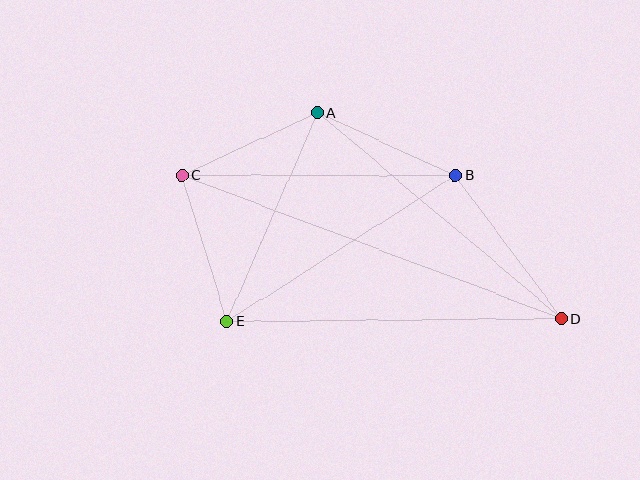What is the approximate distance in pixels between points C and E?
The distance between C and E is approximately 153 pixels.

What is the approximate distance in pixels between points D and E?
The distance between D and E is approximately 335 pixels.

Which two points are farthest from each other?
Points C and D are farthest from each other.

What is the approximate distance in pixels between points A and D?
The distance between A and D is approximately 320 pixels.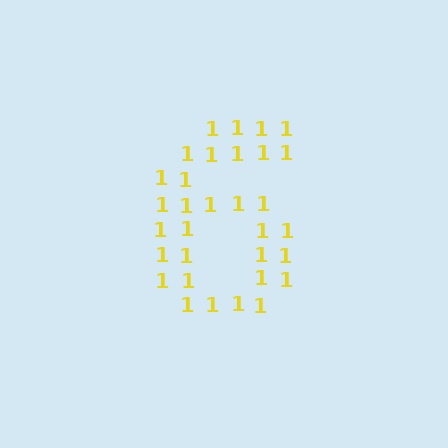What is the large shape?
The large shape is the digit 6.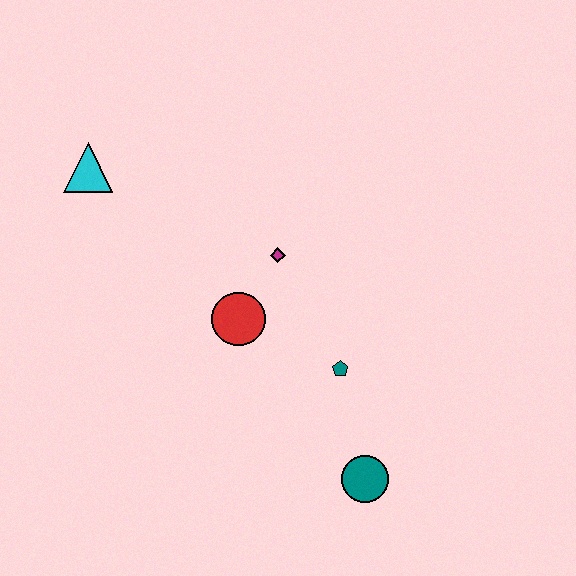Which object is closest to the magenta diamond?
The red circle is closest to the magenta diamond.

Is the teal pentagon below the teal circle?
No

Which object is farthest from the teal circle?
The cyan triangle is farthest from the teal circle.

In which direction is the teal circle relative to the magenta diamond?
The teal circle is below the magenta diamond.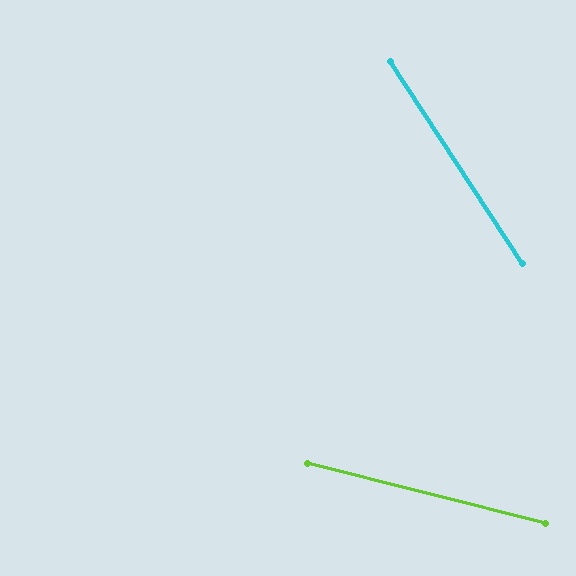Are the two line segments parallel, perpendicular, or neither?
Neither parallel nor perpendicular — they differ by about 43°.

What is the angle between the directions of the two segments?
Approximately 43 degrees.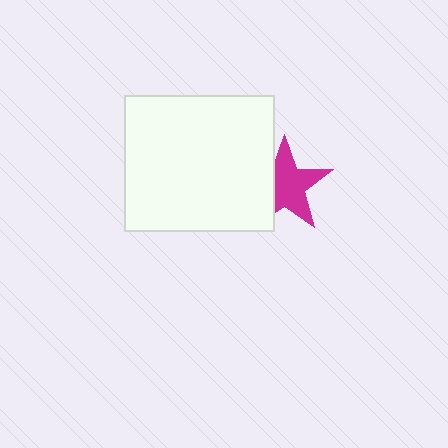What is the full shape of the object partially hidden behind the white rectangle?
The partially hidden object is a magenta star.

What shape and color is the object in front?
The object in front is a white rectangle.